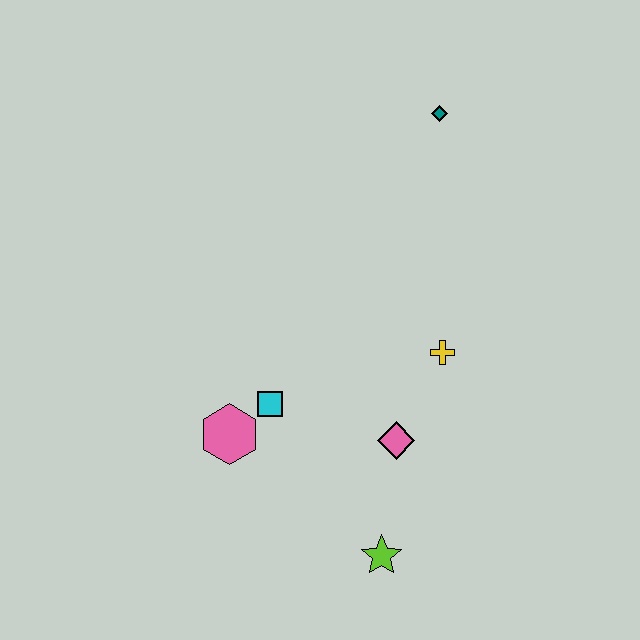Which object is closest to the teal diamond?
The yellow cross is closest to the teal diamond.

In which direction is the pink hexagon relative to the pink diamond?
The pink hexagon is to the left of the pink diamond.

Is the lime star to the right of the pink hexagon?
Yes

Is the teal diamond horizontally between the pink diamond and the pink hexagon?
No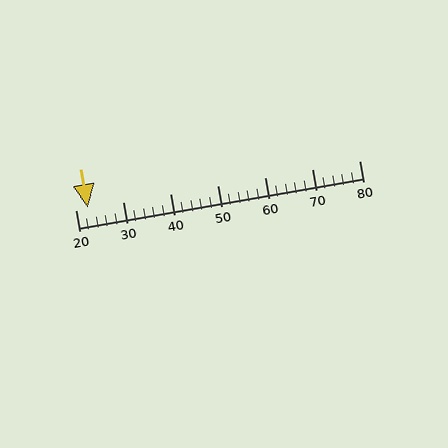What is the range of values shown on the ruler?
The ruler shows values from 20 to 80.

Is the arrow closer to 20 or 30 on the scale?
The arrow is closer to 20.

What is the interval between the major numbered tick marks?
The major tick marks are spaced 10 units apart.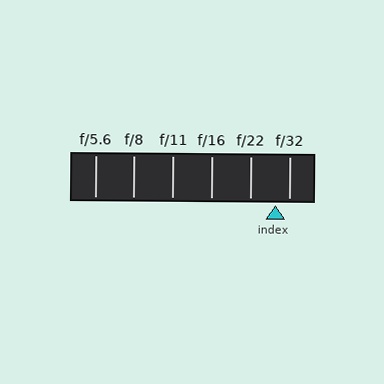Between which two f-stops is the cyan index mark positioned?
The index mark is between f/22 and f/32.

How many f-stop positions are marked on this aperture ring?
There are 6 f-stop positions marked.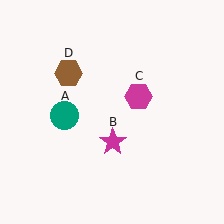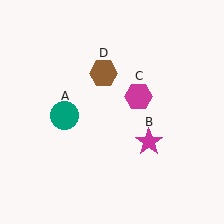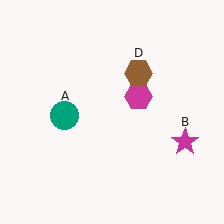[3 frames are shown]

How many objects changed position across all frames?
2 objects changed position: magenta star (object B), brown hexagon (object D).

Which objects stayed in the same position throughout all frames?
Teal circle (object A) and magenta hexagon (object C) remained stationary.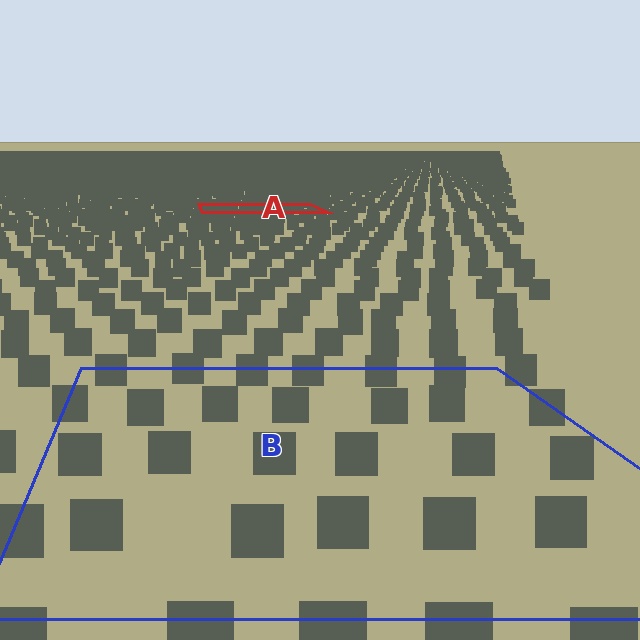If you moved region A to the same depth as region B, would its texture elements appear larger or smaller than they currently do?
They would appear larger. At a closer depth, the same texture elements are projected at a bigger on-screen size.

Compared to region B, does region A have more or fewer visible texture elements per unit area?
Region A has more texture elements per unit area — they are packed more densely because it is farther away.